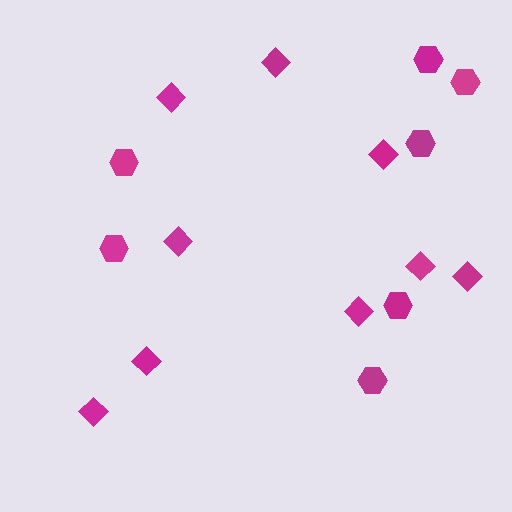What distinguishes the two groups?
There are 2 groups: one group of hexagons (7) and one group of diamonds (9).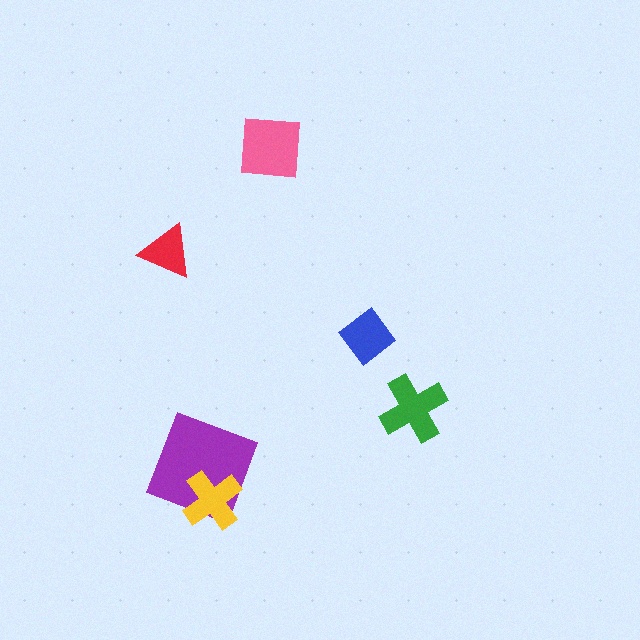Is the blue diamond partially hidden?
No, no other shape covers it.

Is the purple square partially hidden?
Yes, it is partially covered by another shape.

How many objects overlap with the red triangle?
0 objects overlap with the red triangle.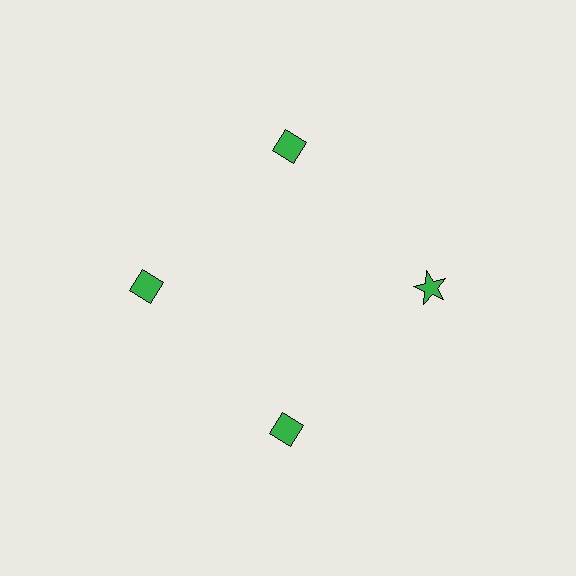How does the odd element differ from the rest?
It has a different shape: star instead of diamond.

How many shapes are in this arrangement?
There are 4 shapes arranged in a ring pattern.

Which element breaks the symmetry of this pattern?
The green star at roughly the 3 o'clock position breaks the symmetry. All other shapes are green diamonds.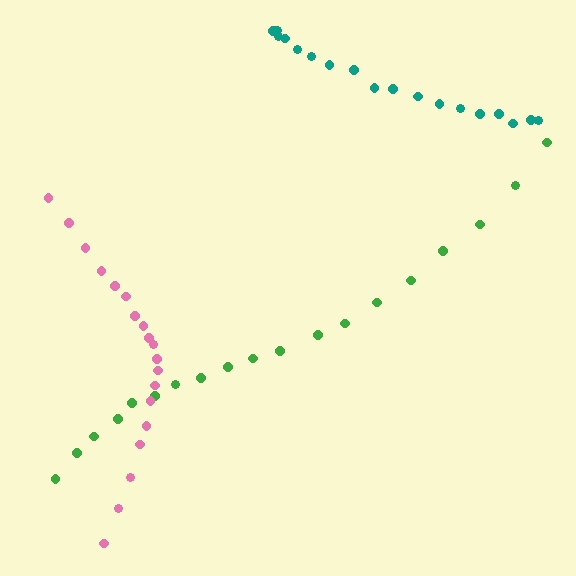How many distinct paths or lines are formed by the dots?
There are 3 distinct paths.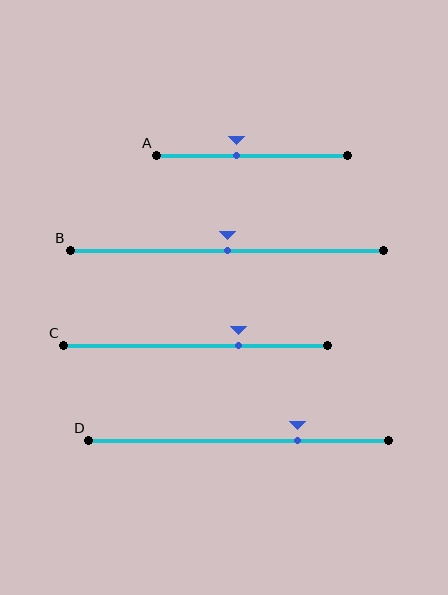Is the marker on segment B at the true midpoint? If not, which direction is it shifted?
Yes, the marker on segment B is at the true midpoint.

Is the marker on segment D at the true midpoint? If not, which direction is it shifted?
No, the marker on segment D is shifted to the right by about 20% of the segment length.